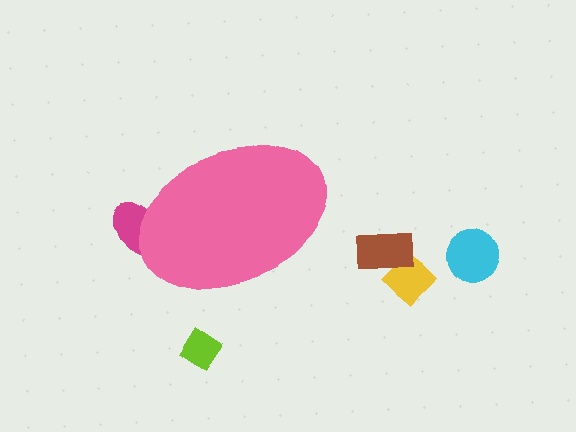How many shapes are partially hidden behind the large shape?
1 shape is partially hidden.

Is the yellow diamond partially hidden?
No, the yellow diamond is fully visible.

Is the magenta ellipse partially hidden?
Yes, the magenta ellipse is partially hidden behind the pink ellipse.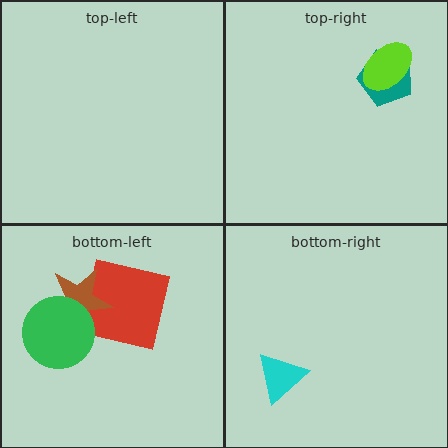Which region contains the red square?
The bottom-left region.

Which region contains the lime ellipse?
The top-right region.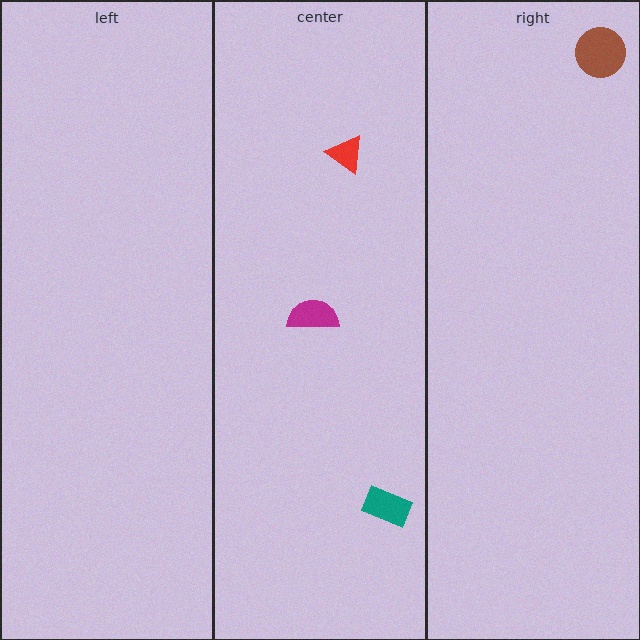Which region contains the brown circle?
The right region.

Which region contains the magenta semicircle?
The center region.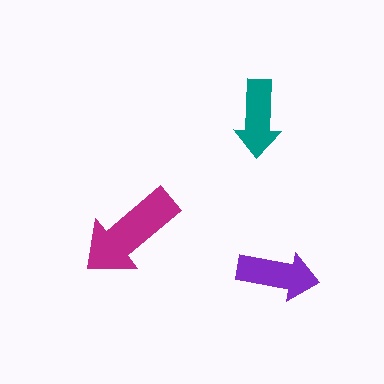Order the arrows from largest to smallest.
the magenta one, the purple one, the teal one.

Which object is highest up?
The teal arrow is topmost.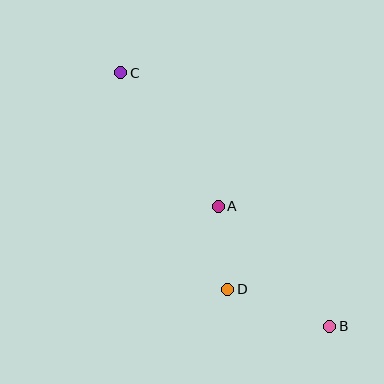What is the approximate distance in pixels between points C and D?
The distance between C and D is approximately 242 pixels.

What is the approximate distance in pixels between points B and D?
The distance between B and D is approximately 108 pixels.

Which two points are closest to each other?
Points A and D are closest to each other.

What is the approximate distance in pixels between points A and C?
The distance between A and C is approximately 165 pixels.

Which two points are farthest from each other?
Points B and C are farthest from each other.